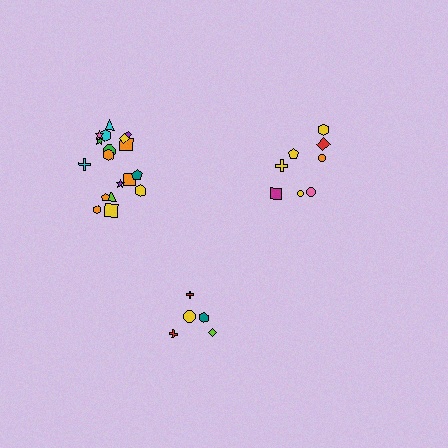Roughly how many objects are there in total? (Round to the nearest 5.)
Roughly 30 objects in total.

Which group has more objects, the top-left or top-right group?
The top-left group.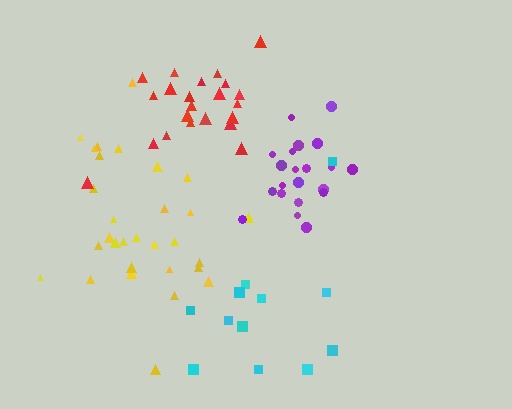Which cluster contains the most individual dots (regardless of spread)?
Yellow (30).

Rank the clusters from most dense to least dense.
purple, red, yellow, cyan.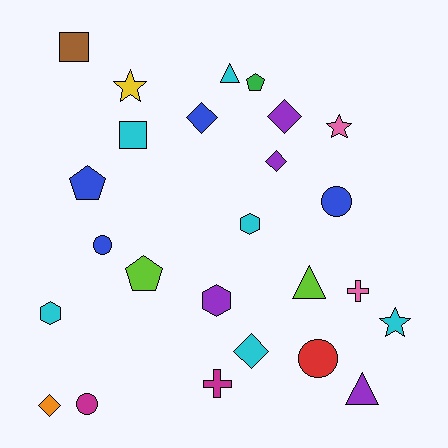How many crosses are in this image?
There are 2 crosses.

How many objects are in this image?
There are 25 objects.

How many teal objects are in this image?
There are no teal objects.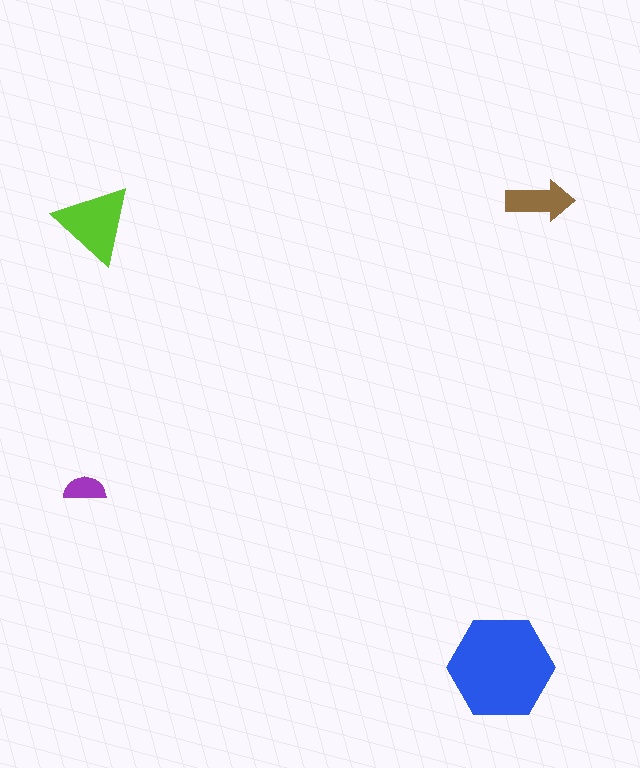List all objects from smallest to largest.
The purple semicircle, the brown arrow, the lime triangle, the blue hexagon.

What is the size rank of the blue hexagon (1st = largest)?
1st.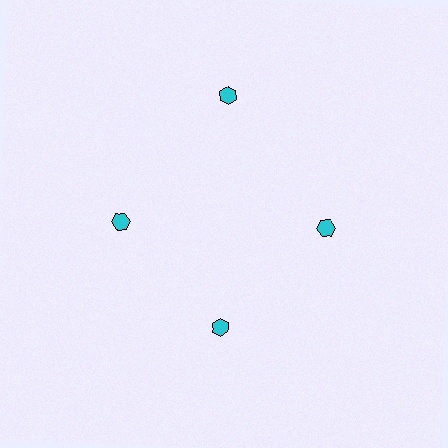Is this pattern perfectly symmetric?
No. The 4 cyan hexagons are arranged in a ring, but one element near the 12 o'clock position is pushed outward from the center, breaking the 4-fold rotational symmetry.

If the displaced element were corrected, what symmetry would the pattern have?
It would have 4-fold rotational symmetry — the pattern would map onto itself every 90 degrees.